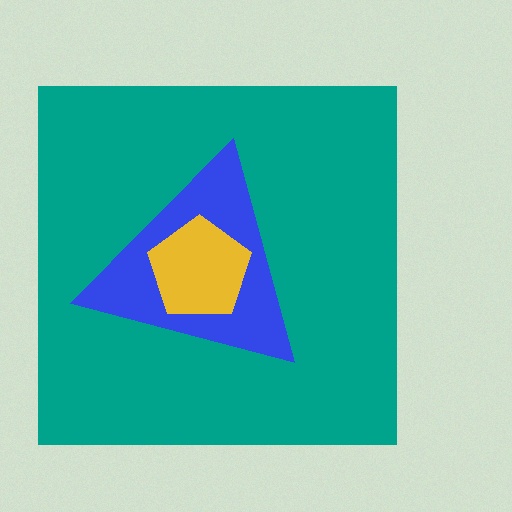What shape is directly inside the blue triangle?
The yellow pentagon.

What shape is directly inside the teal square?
The blue triangle.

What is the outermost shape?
The teal square.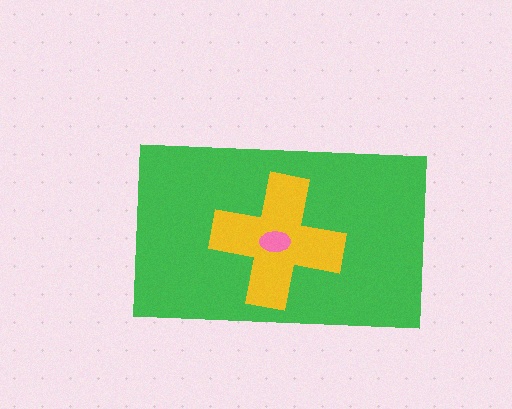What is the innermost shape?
The pink ellipse.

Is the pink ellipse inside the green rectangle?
Yes.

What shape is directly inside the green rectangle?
The yellow cross.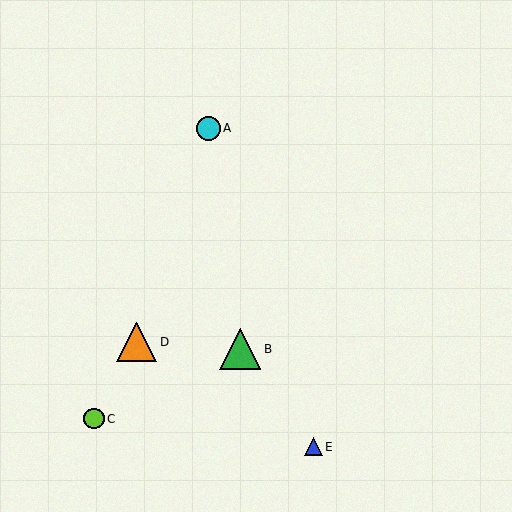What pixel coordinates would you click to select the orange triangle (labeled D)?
Click at (137, 342) to select the orange triangle D.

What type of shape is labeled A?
Shape A is a cyan circle.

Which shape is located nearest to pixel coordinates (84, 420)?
The lime circle (labeled C) at (94, 419) is nearest to that location.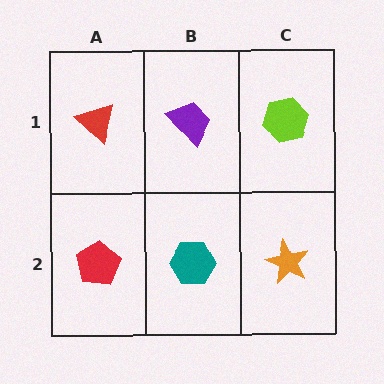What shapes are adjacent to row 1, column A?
A red pentagon (row 2, column A), a purple trapezoid (row 1, column B).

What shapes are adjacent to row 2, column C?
A lime hexagon (row 1, column C), a teal hexagon (row 2, column B).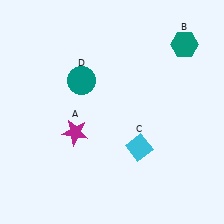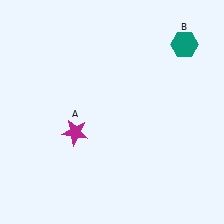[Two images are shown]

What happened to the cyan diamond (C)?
The cyan diamond (C) was removed in Image 2. It was in the bottom-right area of Image 1.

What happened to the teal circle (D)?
The teal circle (D) was removed in Image 2. It was in the top-left area of Image 1.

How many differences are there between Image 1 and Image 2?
There are 2 differences between the two images.